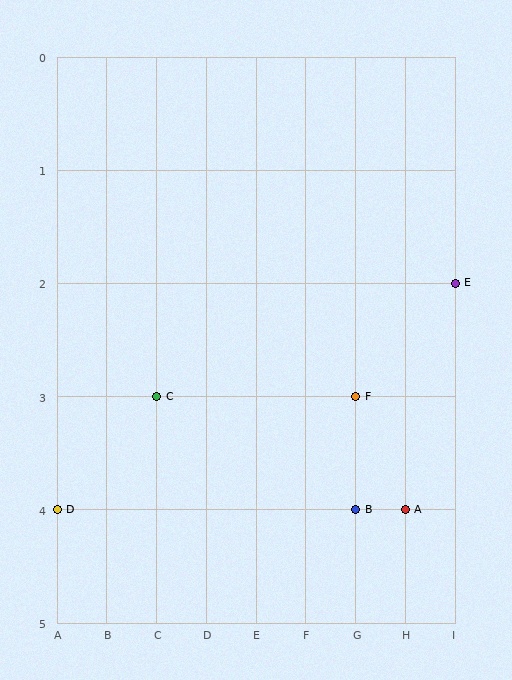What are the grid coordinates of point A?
Point A is at grid coordinates (H, 4).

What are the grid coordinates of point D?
Point D is at grid coordinates (A, 4).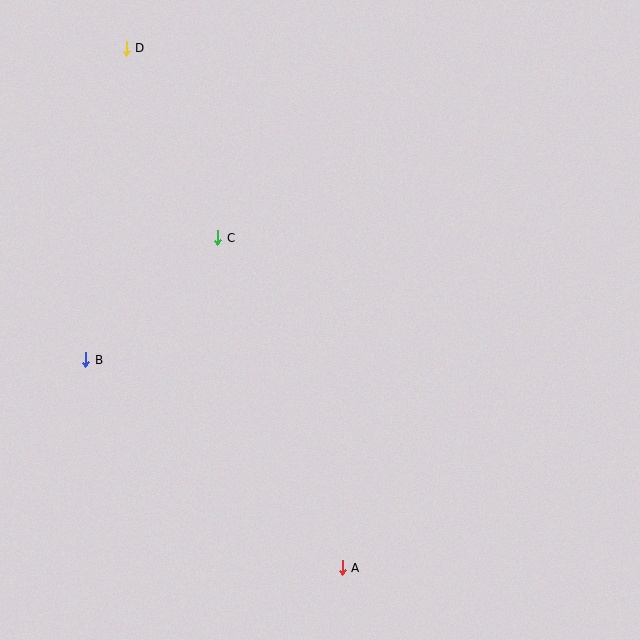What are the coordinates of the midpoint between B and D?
The midpoint between B and D is at (106, 204).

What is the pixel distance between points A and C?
The distance between A and C is 352 pixels.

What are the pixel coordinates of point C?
Point C is at (218, 238).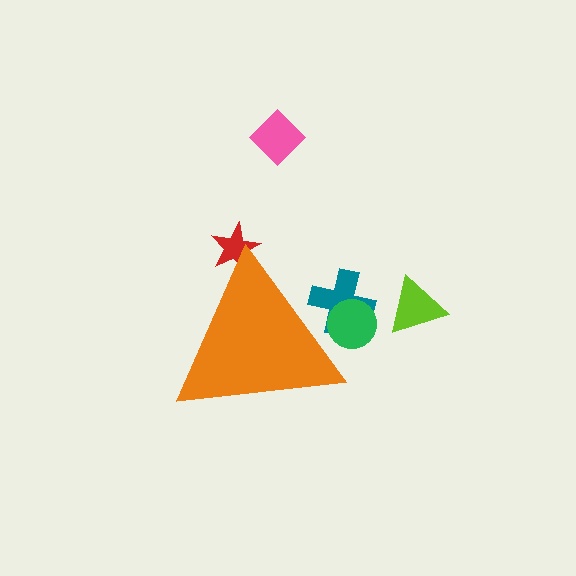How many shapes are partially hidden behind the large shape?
3 shapes are partially hidden.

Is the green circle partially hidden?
Yes, the green circle is partially hidden behind the orange triangle.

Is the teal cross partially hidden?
Yes, the teal cross is partially hidden behind the orange triangle.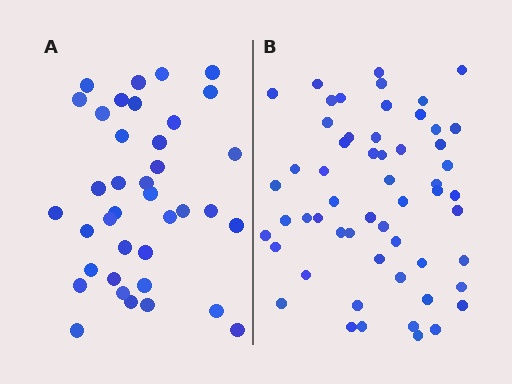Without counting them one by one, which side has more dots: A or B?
Region B (the right region) has more dots.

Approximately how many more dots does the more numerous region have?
Region B has approximately 20 more dots than region A.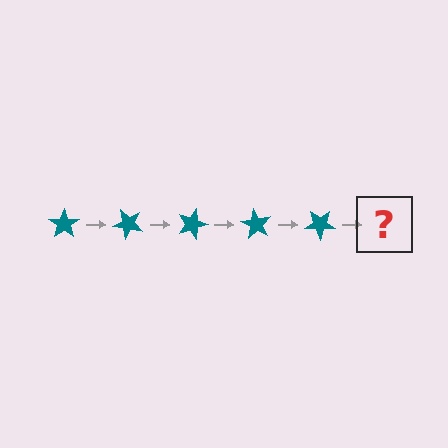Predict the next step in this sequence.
The next step is a teal star rotated 225 degrees.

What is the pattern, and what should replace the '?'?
The pattern is that the star rotates 45 degrees each step. The '?' should be a teal star rotated 225 degrees.